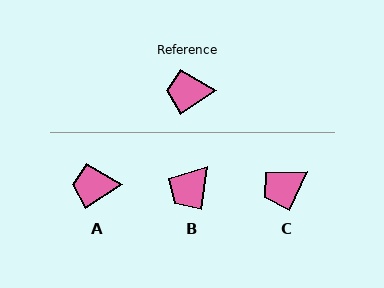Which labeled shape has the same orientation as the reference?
A.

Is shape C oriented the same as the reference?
No, it is off by about 32 degrees.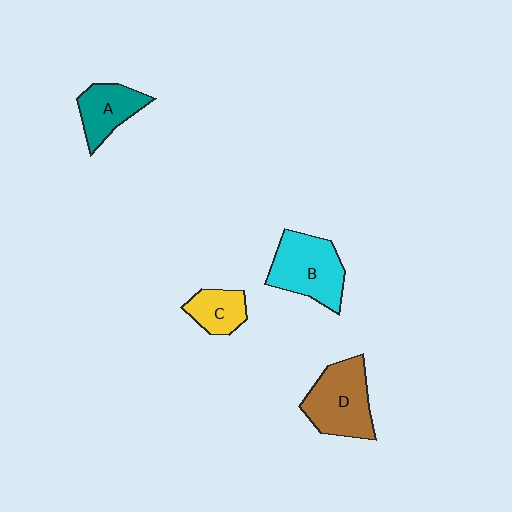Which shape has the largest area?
Shape D (brown).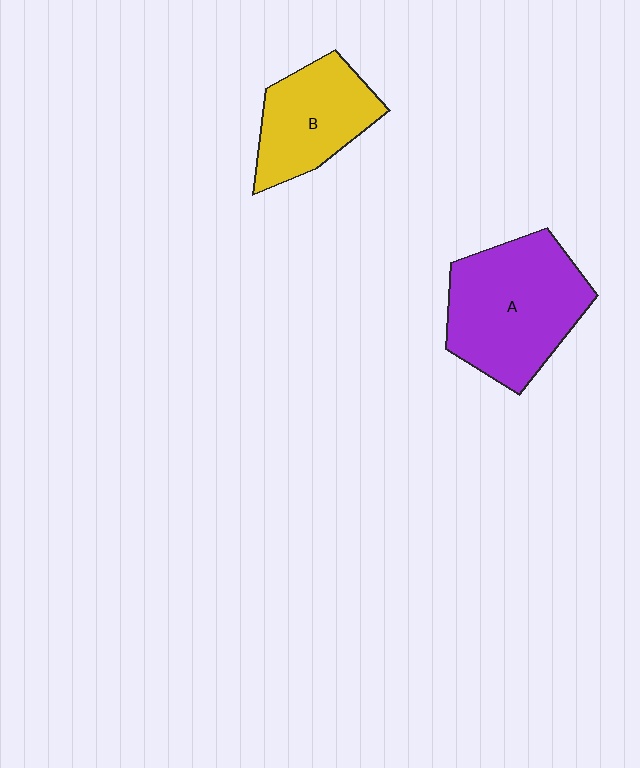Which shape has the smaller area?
Shape B (yellow).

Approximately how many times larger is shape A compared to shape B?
Approximately 1.5 times.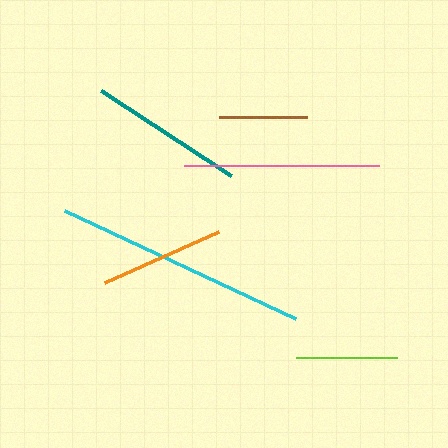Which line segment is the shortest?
The brown line is the shortest at approximately 88 pixels.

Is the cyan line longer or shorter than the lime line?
The cyan line is longer than the lime line.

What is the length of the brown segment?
The brown segment is approximately 88 pixels long.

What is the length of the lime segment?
The lime segment is approximately 101 pixels long.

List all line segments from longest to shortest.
From longest to shortest: cyan, pink, teal, orange, lime, brown.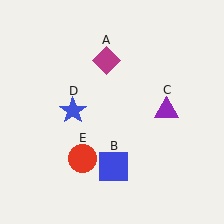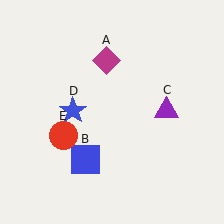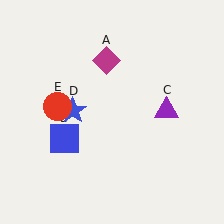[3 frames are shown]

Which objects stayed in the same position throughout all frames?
Magenta diamond (object A) and purple triangle (object C) and blue star (object D) remained stationary.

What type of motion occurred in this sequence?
The blue square (object B), red circle (object E) rotated clockwise around the center of the scene.